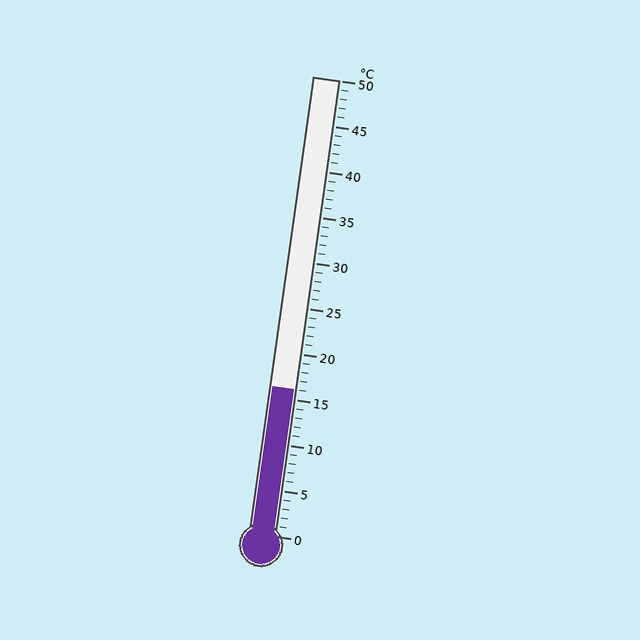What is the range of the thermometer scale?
The thermometer scale ranges from 0°C to 50°C.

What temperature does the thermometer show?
The thermometer shows approximately 16°C.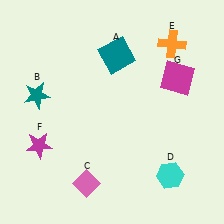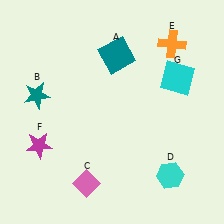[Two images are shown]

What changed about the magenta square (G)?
In Image 1, G is magenta. In Image 2, it changed to cyan.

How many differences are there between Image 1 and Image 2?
There is 1 difference between the two images.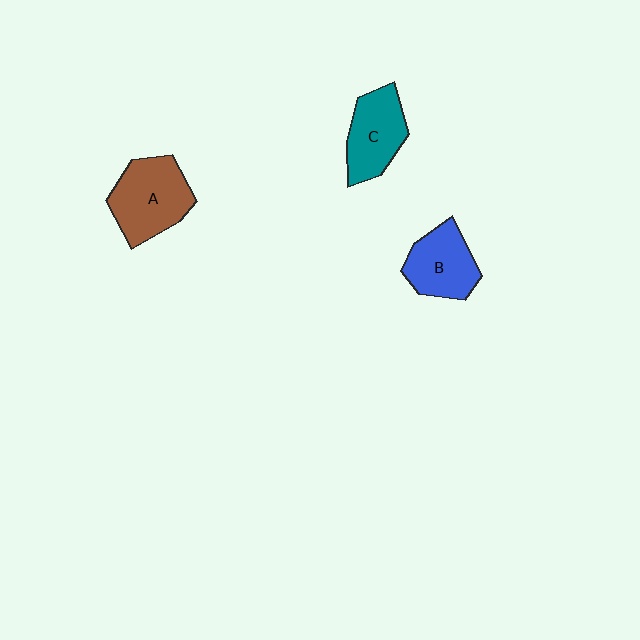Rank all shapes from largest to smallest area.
From largest to smallest: A (brown), C (teal), B (blue).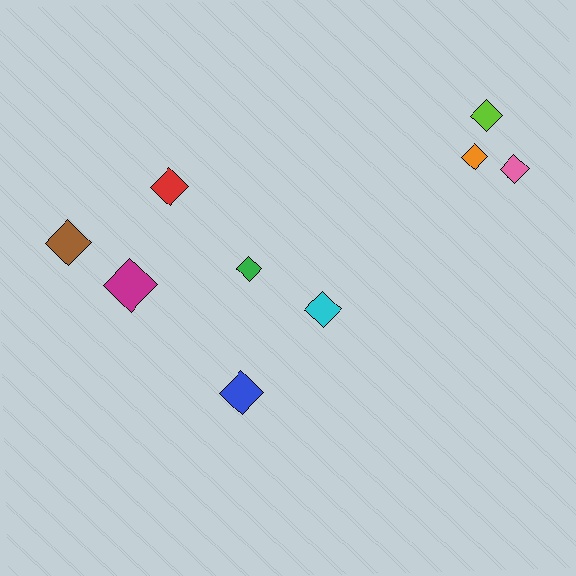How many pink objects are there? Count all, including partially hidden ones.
There is 1 pink object.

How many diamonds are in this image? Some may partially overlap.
There are 9 diamonds.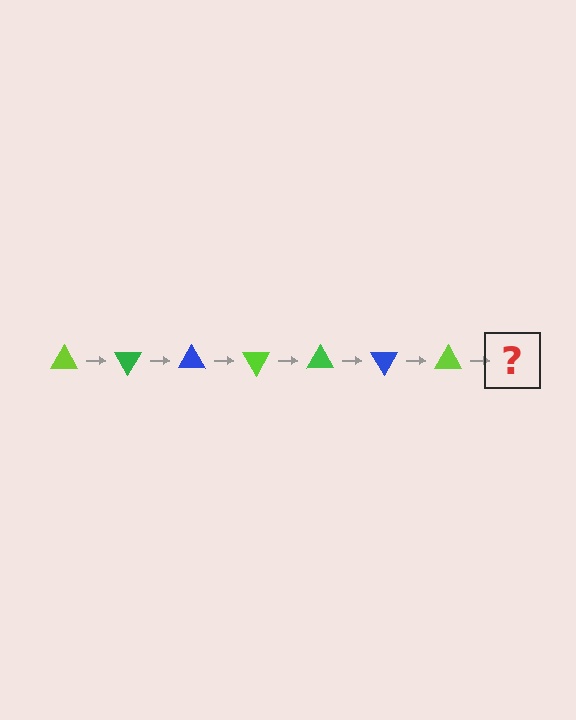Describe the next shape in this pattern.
It should be a green triangle, rotated 420 degrees from the start.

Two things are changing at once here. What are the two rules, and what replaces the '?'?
The two rules are that it rotates 60 degrees each step and the color cycles through lime, green, and blue. The '?' should be a green triangle, rotated 420 degrees from the start.